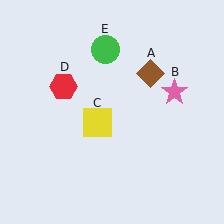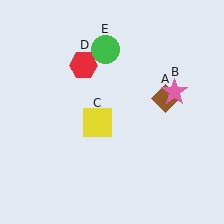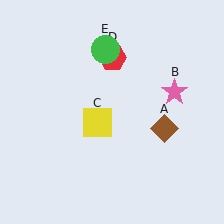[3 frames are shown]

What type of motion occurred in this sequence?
The brown diamond (object A), red hexagon (object D) rotated clockwise around the center of the scene.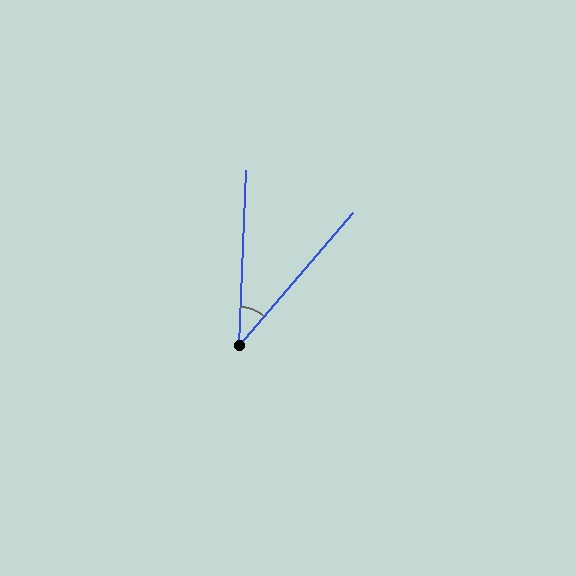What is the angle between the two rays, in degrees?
Approximately 38 degrees.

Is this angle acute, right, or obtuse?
It is acute.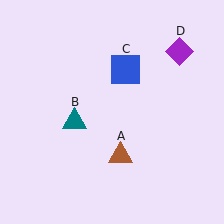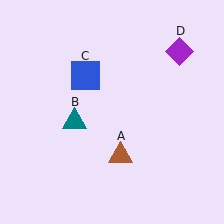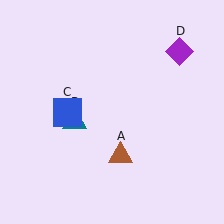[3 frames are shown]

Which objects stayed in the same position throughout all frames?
Brown triangle (object A) and teal triangle (object B) and purple diamond (object D) remained stationary.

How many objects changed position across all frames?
1 object changed position: blue square (object C).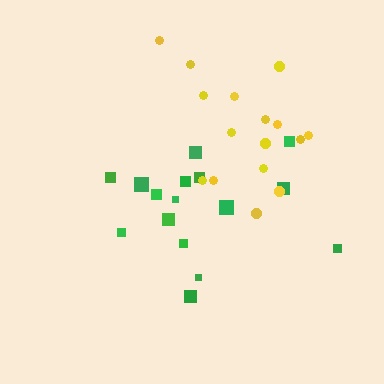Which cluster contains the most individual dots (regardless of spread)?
Green (16).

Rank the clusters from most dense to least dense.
yellow, green.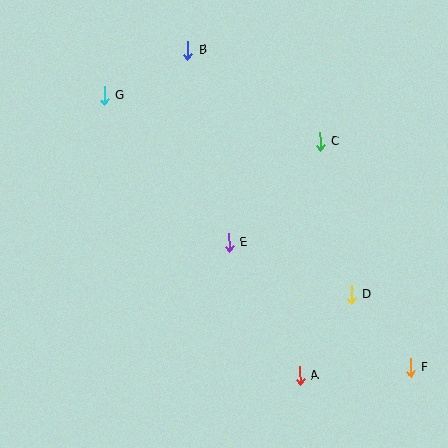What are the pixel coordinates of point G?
Point G is at (105, 96).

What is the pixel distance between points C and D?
The distance between C and D is 156 pixels.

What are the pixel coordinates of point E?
Point E is at (229, 243).